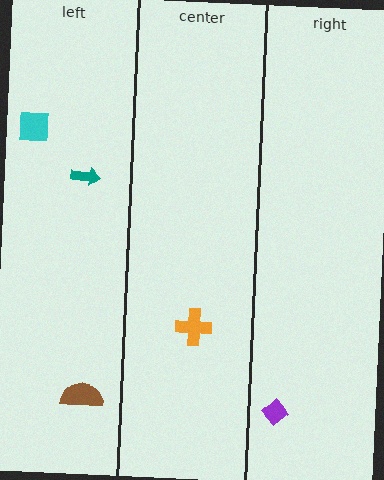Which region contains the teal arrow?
The left region.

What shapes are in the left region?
The cyan square, the brown semicircle, the teal arrow.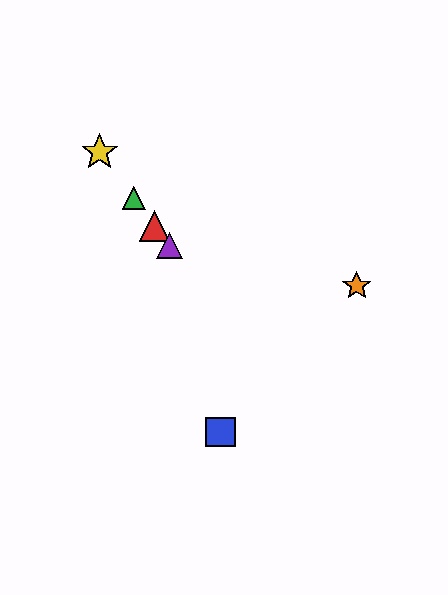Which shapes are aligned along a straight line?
The red triangle, the green triangle, the yellow star, the purple triangle are aligned along a straight line.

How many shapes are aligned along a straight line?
4 shapes (the red triangle, the green triangle, the yellow star, the purple triangle) are aligned along a straight line.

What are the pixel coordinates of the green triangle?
The green triangle is at (134, 198).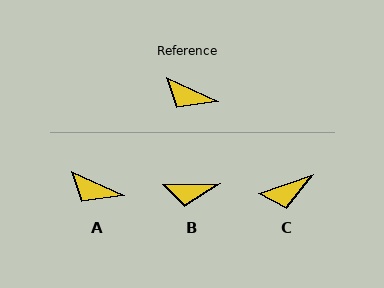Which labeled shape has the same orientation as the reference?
A.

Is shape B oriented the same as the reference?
No, it is off by about 26 degrees.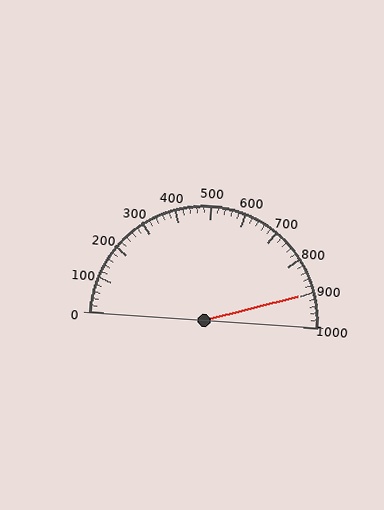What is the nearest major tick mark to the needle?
The nearest major tick mark is 900.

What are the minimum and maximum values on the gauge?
The gauge ranges from 0 to 1000.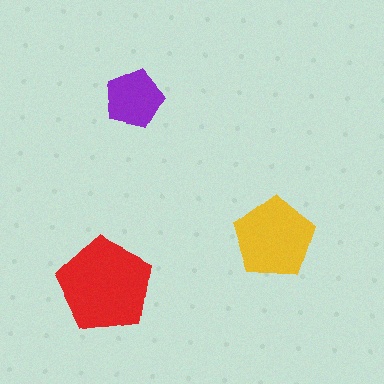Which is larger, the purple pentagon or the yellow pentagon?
The yellow one.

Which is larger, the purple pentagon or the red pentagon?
The red one.